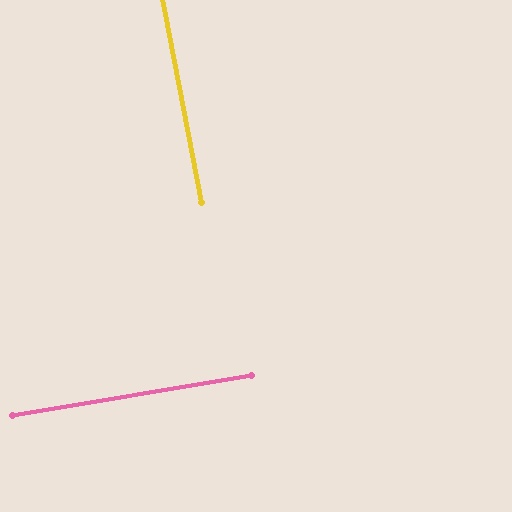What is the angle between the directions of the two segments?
Approximately 89 degrees.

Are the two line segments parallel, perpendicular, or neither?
Perpendicular — they meet at approximately 89°.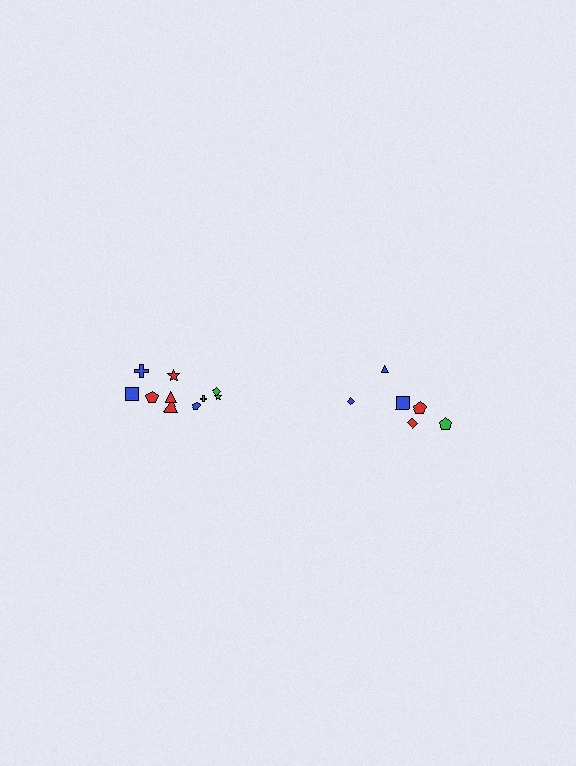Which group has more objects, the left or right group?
The left group.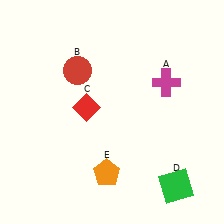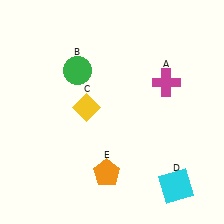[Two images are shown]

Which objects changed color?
B changed from red to green. C changed from red to yellow. D changed from green to cyan.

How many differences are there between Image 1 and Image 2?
There are 3 differences between the two images.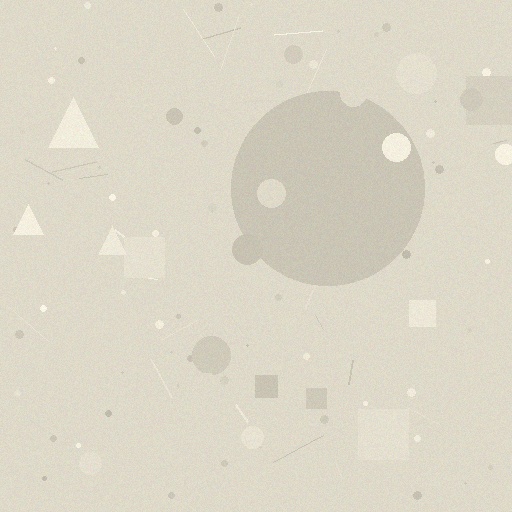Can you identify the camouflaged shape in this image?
The camouflaged shape is a circle.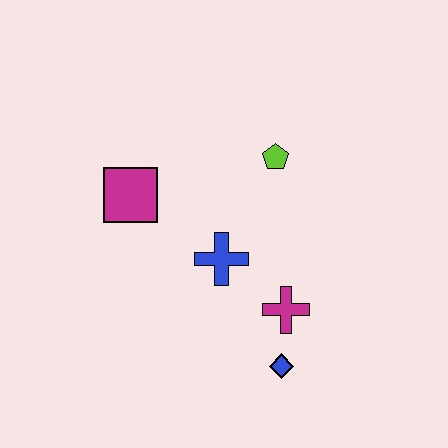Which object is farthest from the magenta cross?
The magenta square is farthest from the magenta cross.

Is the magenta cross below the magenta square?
Yes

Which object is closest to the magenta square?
The blue cross is closest to the magenta square.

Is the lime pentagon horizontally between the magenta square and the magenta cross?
Yes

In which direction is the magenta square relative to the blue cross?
The magenta square is to the left of the blue cross.